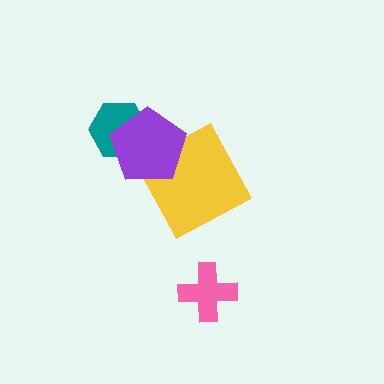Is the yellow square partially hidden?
Yes, it is partially covered by another shape.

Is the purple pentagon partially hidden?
No, no other shape covers it.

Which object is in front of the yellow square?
The purple pentagon is in front of the yellow square.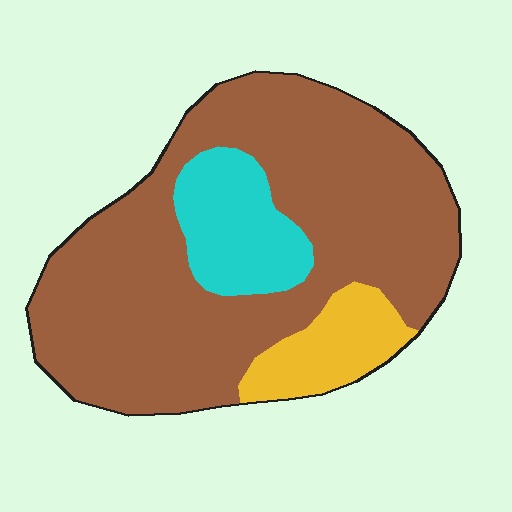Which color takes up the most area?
Brown, at roughly 75%.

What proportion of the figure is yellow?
Yellow covers roughly 10% of the figure.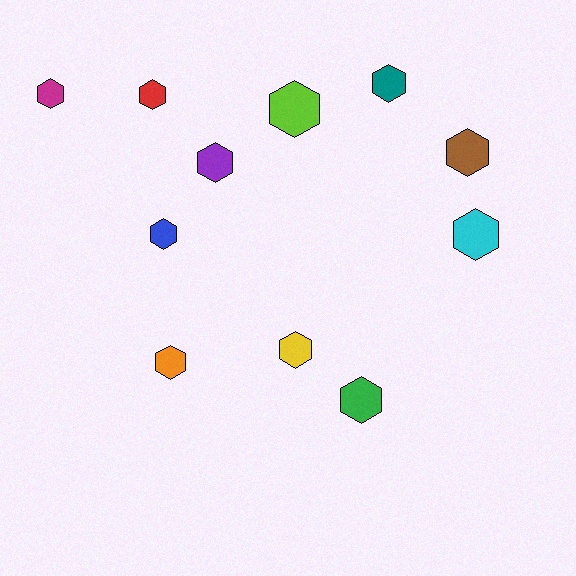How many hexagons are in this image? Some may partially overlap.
There are 11 hexagons.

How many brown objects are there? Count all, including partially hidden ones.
There is 1 brown object.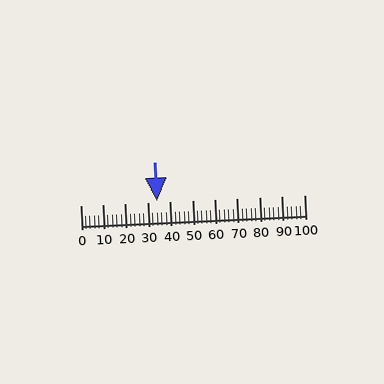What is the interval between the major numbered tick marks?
The major tick marks are spaced 10 units apart.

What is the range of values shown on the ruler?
The ruler shows values from 0 to 100.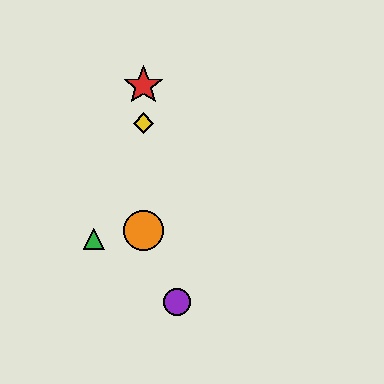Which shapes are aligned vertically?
The red star, the blue circle, the yellow diamond, the orange circle are aligned vertically.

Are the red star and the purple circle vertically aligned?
No, the red star is at x≈143 and the purple circle is at x≈177.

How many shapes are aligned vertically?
4 shapes (the red star, the blue circle, the yellow diamond, the orange circle) are aligned vertically.